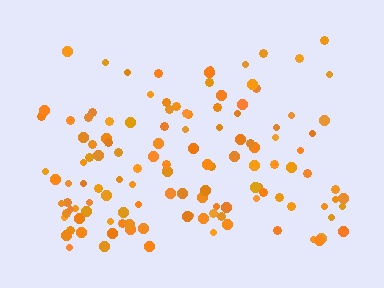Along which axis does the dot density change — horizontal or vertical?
Vertical.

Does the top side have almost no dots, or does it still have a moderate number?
Still a moderate number, just noticeably fewer than the bottom.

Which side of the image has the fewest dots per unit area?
The top.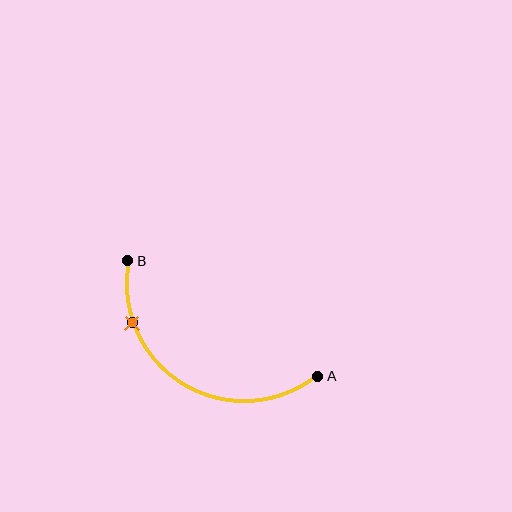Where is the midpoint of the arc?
The arc midpoint is the point on the curve farthest from the straight line joining A and B. It sits below that line.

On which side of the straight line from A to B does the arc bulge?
The arc bulges below the straight line connecting A and B.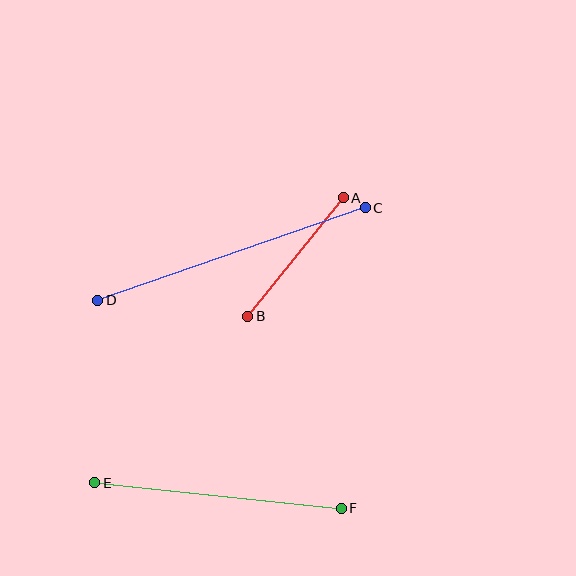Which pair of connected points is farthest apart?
Points C and D are farthest apart.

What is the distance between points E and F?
The distance is approximately 248 pixels.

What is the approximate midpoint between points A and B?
The midpoint is at approximately (296, 257) pixels.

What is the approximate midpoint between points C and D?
The midpoint is at approximately (231, 254) pixels.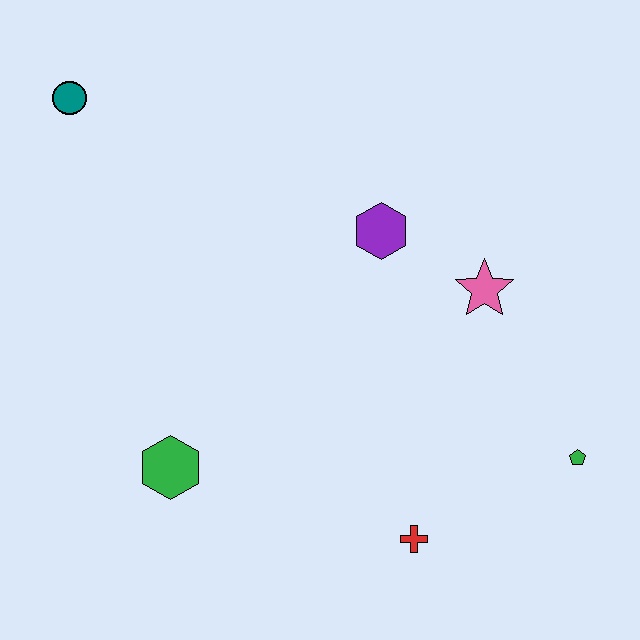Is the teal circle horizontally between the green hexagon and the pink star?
No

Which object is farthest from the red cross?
The teal circle is farthest from the red cross.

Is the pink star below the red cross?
No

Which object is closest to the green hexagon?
The red cross is closest to the green hexagon.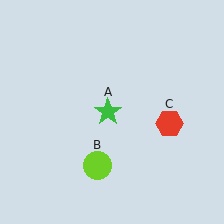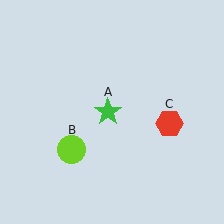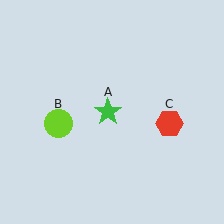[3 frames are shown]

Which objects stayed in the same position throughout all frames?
Green star (object A) and red hexagon (object C) remained stationary.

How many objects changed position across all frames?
1 object changed position: lime circle (object B).